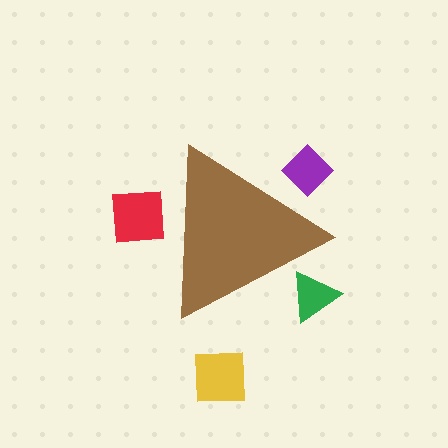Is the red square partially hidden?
Yes, the red square is partially hidden behind the brown triangle.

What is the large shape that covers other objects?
A brown triangle.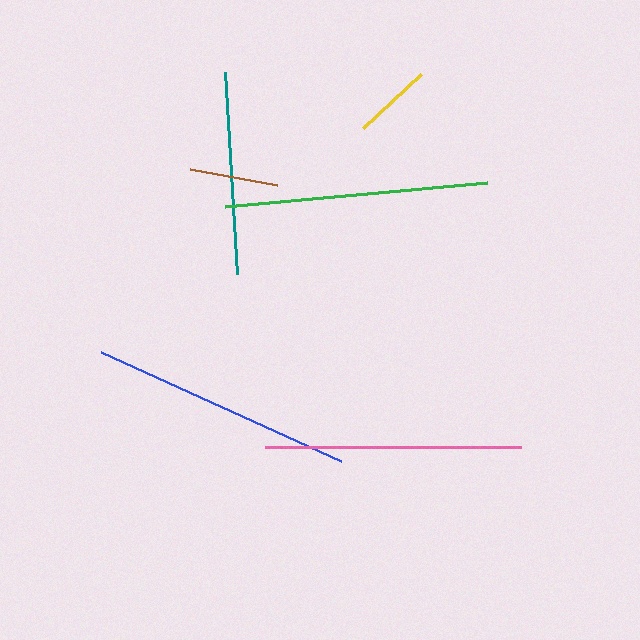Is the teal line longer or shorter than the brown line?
The teal line is longer than the brown line.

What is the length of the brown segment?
The brown segment is approximately 88 pixels long.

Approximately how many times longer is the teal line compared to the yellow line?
The teal line is approximately 2.6 times the length of the yellow line.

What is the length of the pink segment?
The pink segment is approximately 256 pixels long.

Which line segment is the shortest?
The yellow line is the shortest at approximately 79 pixels.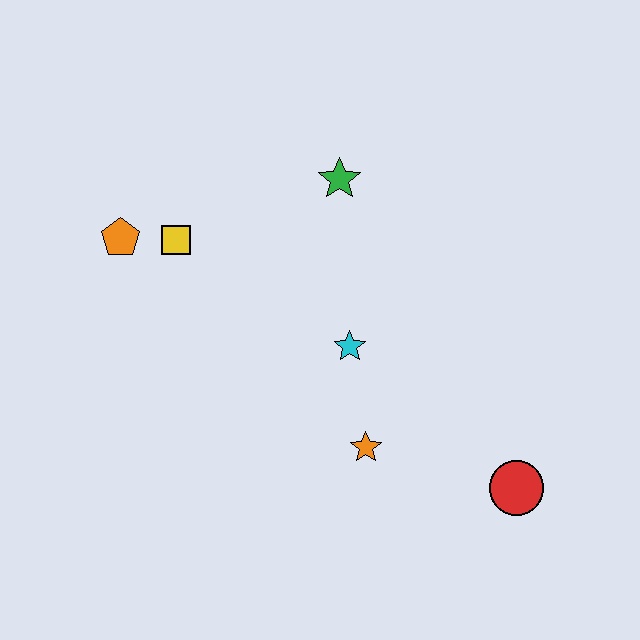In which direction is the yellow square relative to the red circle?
The yellow square is to the left of the red circle.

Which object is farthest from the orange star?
The orange pentagon is farthest from the orange star.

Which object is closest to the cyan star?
The orange star is closest to the cyan star.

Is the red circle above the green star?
No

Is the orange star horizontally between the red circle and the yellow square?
Yes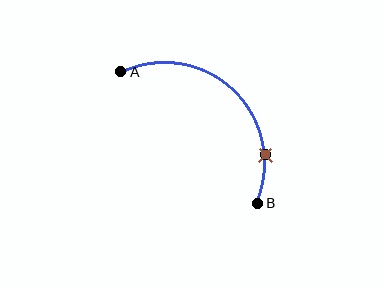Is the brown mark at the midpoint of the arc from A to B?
No. The brown mark lies on the arc but is closer to endpoint B. The arc midpoint would be at the point on the curve equidistant along the arc from both A and B.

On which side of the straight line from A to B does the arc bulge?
The arc bulges above and to the right of the straight line connecting A and B.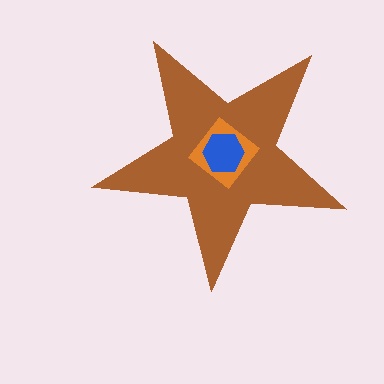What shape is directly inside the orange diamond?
The blue hexagon.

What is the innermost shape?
The blue hexagon.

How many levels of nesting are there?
3.